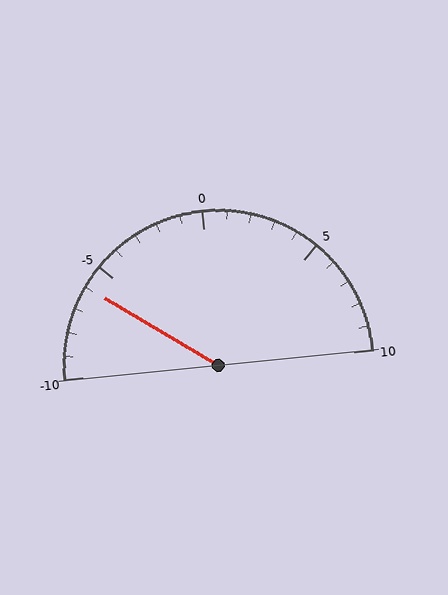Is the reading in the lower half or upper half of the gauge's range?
The reading is in the lower half of the range (-10 to 10).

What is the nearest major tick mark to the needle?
The nearest major tick mark is -5.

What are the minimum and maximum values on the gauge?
The gauge ranges from -10 to 10.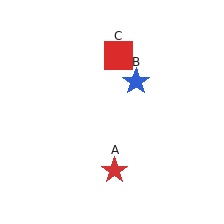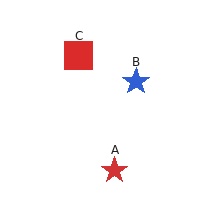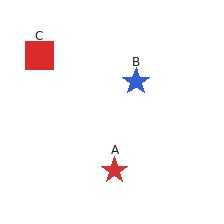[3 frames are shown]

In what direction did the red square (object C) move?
The red square (object C) moved left.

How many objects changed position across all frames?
1 object changed position: red square (object C).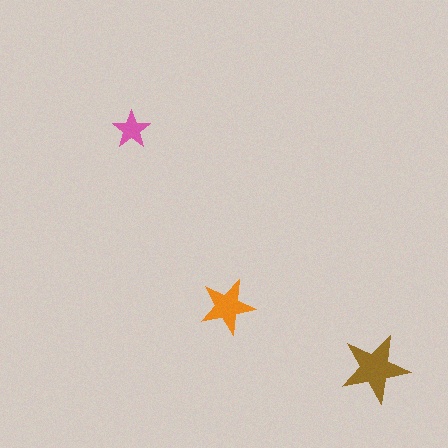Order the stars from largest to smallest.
the brown one, the orange one, the pink one.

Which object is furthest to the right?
The brown star is rightmost.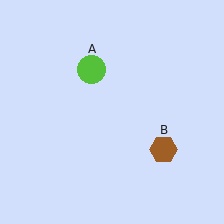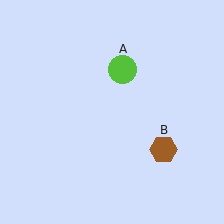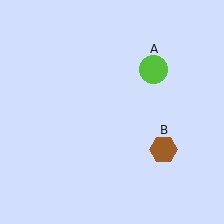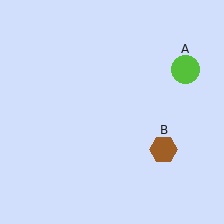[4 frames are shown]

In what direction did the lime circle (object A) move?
The lime circle (object A) moved right.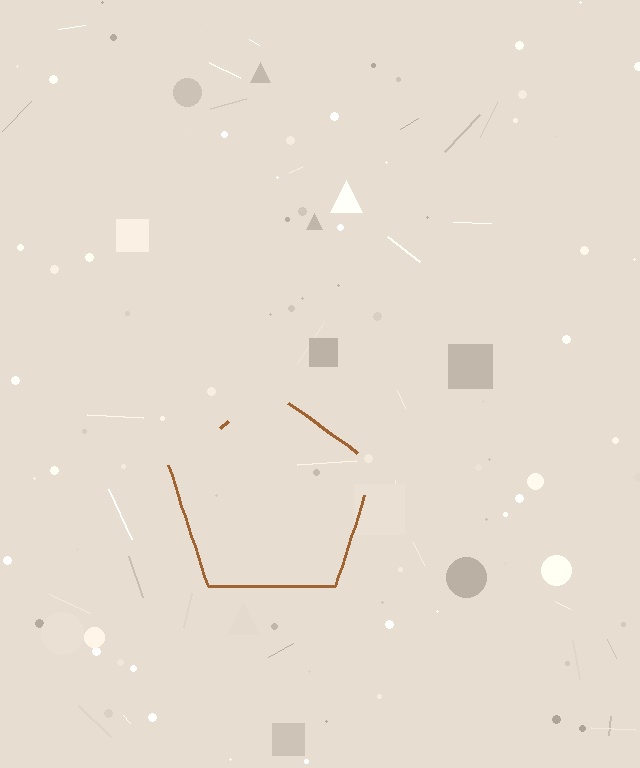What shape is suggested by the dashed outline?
The dashed outline suggests a pentagon.